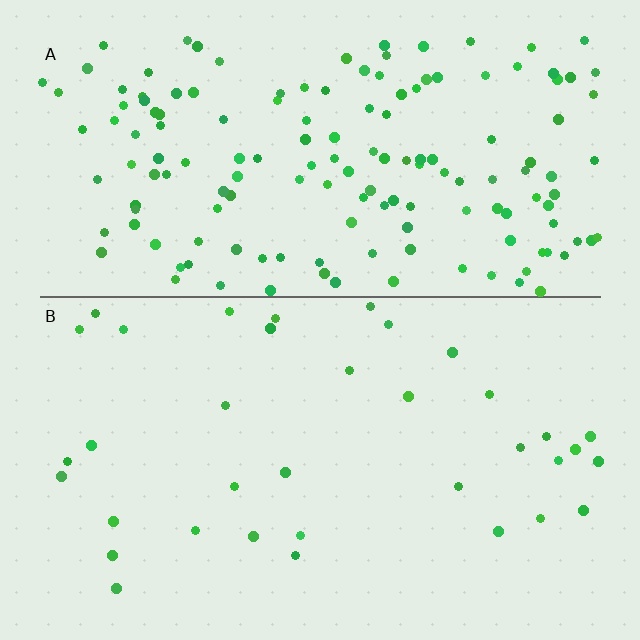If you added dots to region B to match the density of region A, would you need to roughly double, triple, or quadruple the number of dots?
Approximately quadruple.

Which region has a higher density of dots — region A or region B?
A (the top).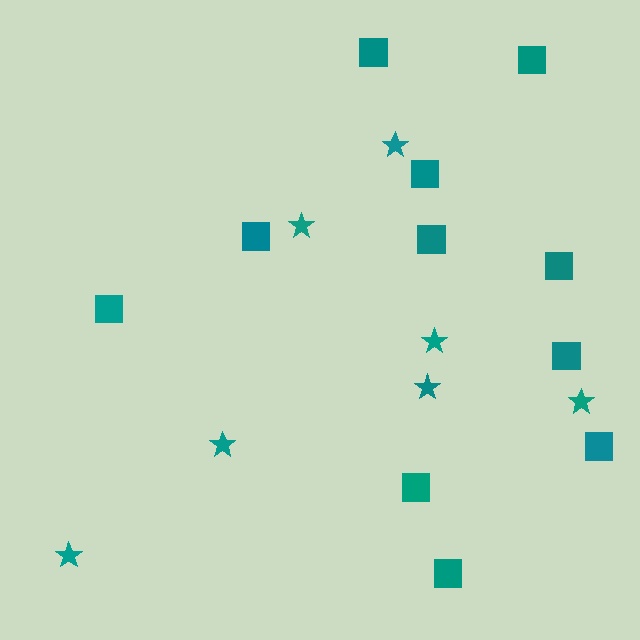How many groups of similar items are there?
There are 2 groups: one group of stars (7) and one group of squares (11).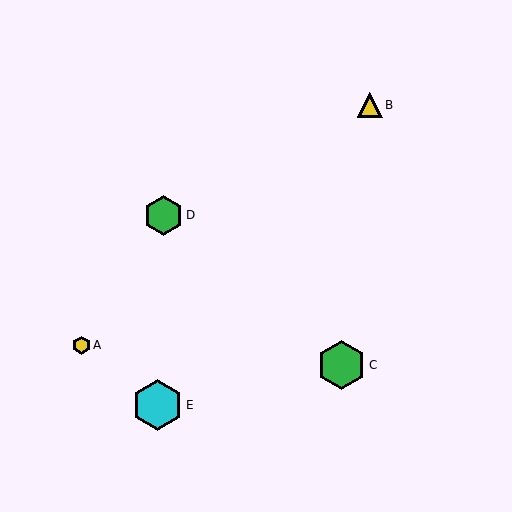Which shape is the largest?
The cyan hexagon (labeled E) is the largest.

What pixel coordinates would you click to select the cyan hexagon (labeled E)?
Click at (158, 405) to select the cyan hexagon E.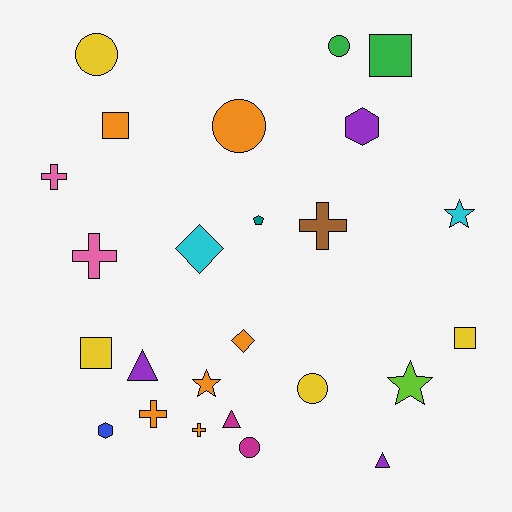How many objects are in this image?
There are 25 objects.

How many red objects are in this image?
There are no red objects.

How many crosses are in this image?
There are 5 crosses.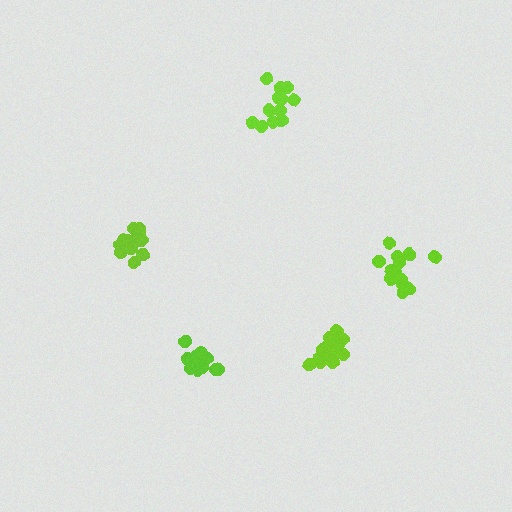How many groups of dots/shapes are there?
There are 5 groups.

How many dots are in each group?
Group 1: 14 dots, Group 2: 13 dots, Group 3: 16 dots, Group 4: 16 dots, Group 5: 17 dots (76 total).